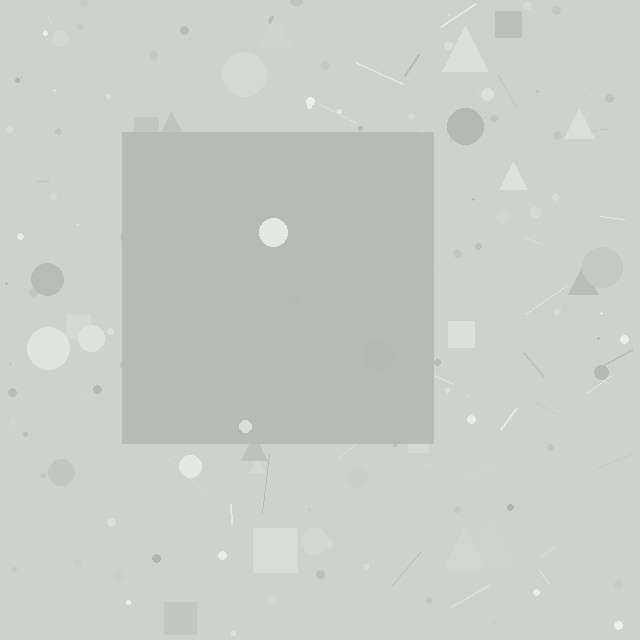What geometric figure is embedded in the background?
A square is embedded in the background.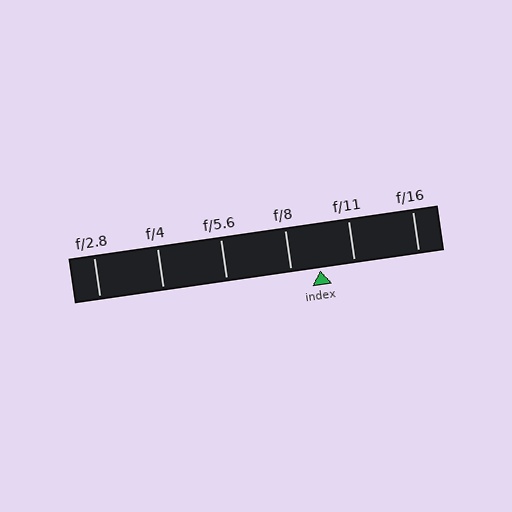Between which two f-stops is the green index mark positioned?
The index mark is between f/8 and f/11.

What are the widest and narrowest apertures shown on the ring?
The widest aperture shown is f/2.8 and the narrowest is f/16.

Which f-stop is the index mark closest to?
The index mark is closest to f/8.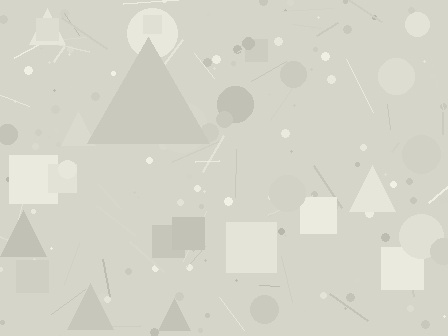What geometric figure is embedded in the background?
A triangle is embedded in the background.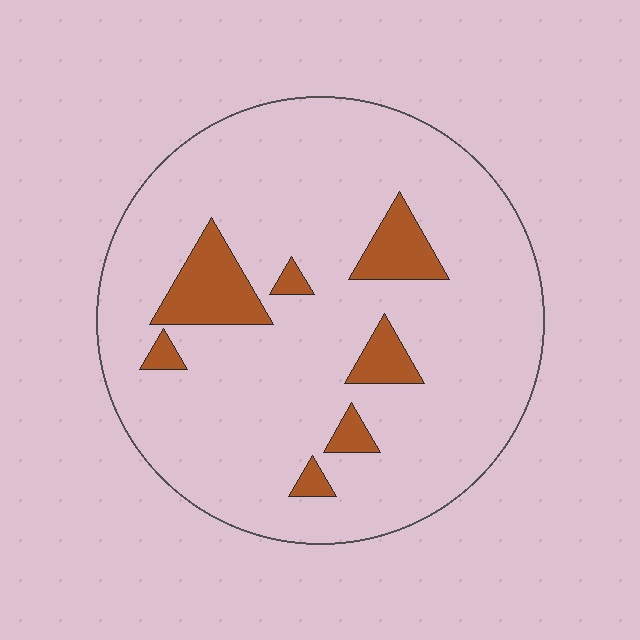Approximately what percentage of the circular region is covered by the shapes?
Approximately 10%.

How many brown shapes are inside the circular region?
7.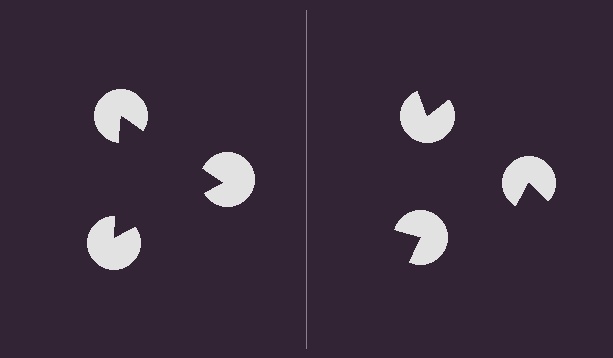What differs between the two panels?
The pac-man discs are positioned identically on both sides; only the wedge orientations differ. On the left they align to a triangle; on the right they are misaligned.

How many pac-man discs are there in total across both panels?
6 — 3 on each side.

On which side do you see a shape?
An illusory triangle appears on the left side. On the right side the wedge cuts are rotated, so no coherent shape forms.